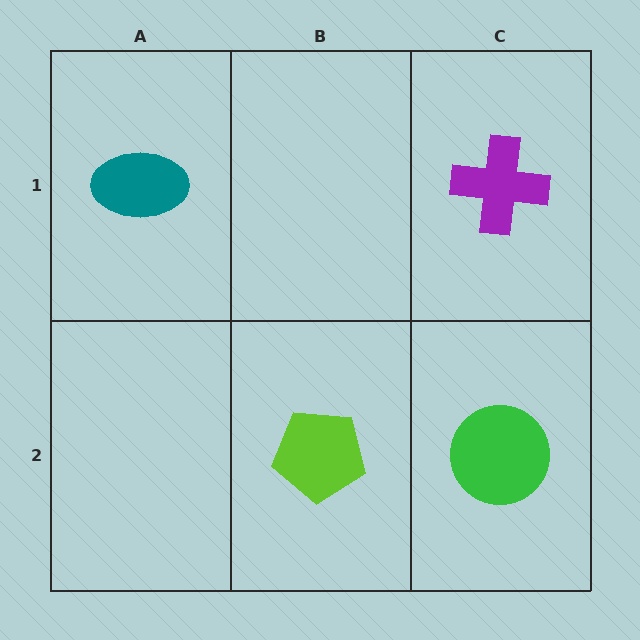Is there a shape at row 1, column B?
No, that cell is empty.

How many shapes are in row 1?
2 shapes.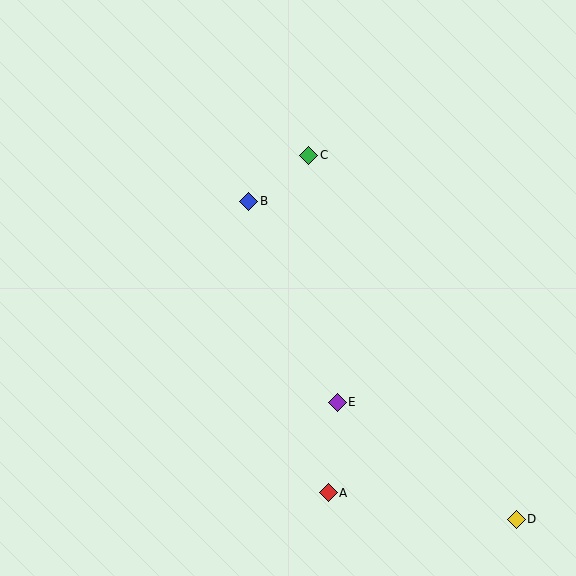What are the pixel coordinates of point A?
Point A is at (328, 493).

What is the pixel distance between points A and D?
The distance between A and D is 190 pixels.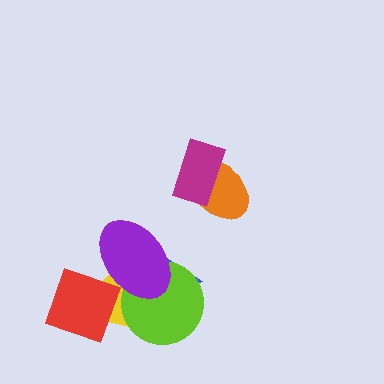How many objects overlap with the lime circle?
3 objects overlap with the lime circle.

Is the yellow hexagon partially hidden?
Yes, it is partially covered by another shape.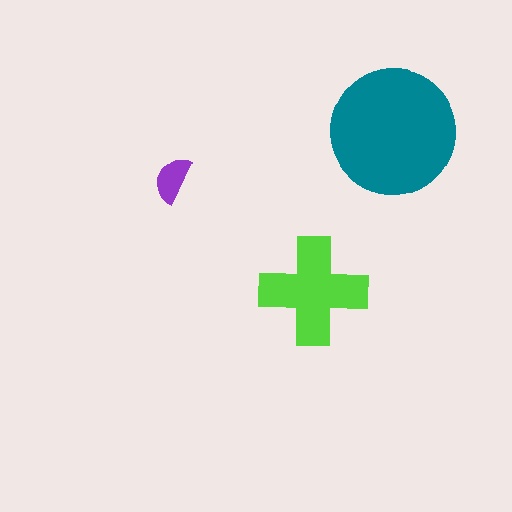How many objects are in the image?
There are 3 objects in the image.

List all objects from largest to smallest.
The teal circle, the lime cross, the purple semicircle.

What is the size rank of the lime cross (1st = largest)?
2nd.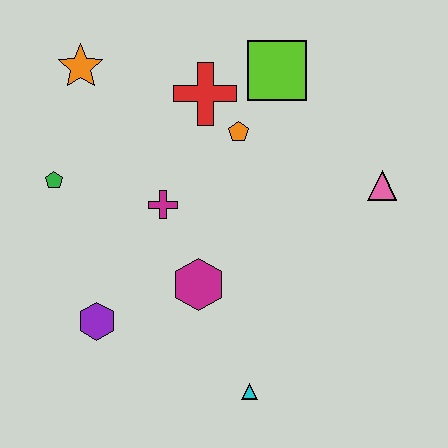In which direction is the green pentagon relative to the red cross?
The green pentagon is to the left of the red cross.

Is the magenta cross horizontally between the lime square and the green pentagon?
Yes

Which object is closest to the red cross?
The orange pentagon is closest to the red cross.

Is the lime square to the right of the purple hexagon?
Yes